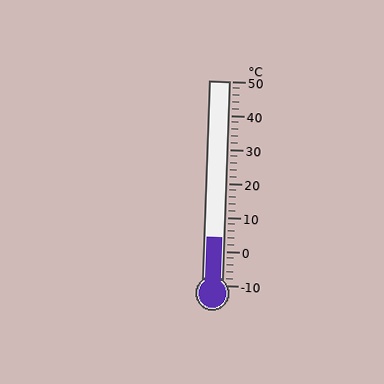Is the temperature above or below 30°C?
The temperature is below 30°C.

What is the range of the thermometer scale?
The thermometer scale ranges from -10°C to 50°C.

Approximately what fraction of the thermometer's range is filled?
The thermometer is filled to approximately 25% of its range.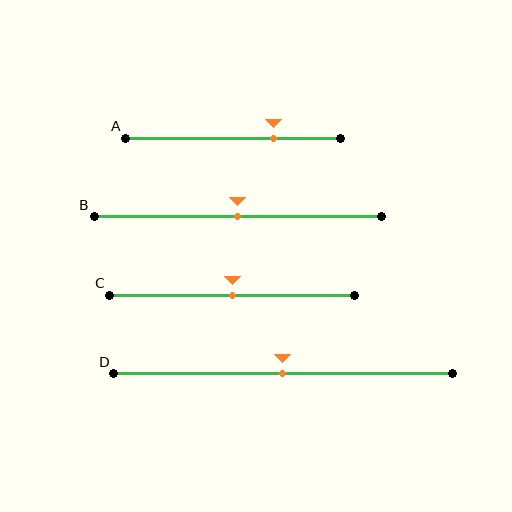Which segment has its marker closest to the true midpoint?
Segment B has its marker closest to the true midpoint.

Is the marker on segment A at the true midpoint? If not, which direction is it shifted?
No, the marker on segment A is shifted to the right by about 19% of the segment length.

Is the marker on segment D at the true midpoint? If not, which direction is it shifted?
Yes, the marker on segment D is at the true midpoint.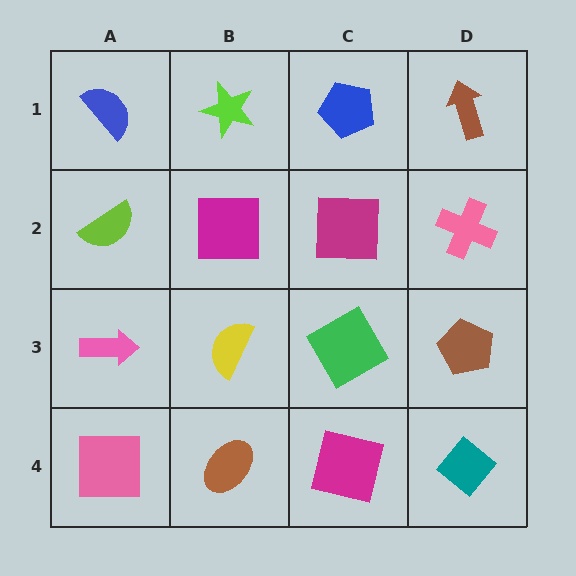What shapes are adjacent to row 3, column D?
A pink cross (row 2, column D), a teal diamond (row 4, column D), a green square (row 3, column C).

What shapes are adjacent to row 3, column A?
A lime semicircle (row 2, column A), a pink square (row 4, column A), a yellow semicircle (row 3, column B).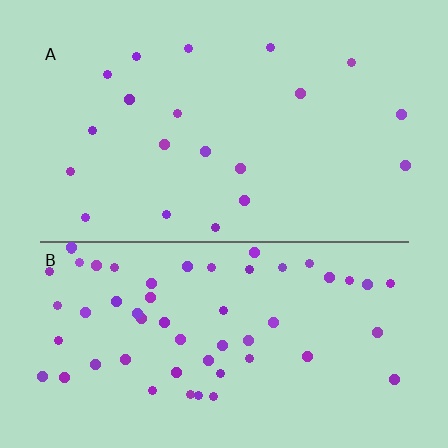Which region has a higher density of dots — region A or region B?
B (the bottom).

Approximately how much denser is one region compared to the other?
Approximately 2.9× — region B over region A.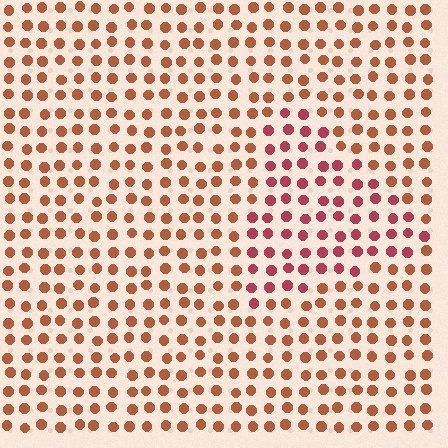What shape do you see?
I see a triangle.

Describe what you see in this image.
The image is filled with small brown elements in a uniform arrangement. A triangle-shaped region is visible where the elements are tinted to a slightly different hue, forming a subtle color boundary.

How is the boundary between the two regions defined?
The boundary is defined purely by a slight shift in hue (about 30 degrees). Spacing, size, and orientation are identical on both sides.